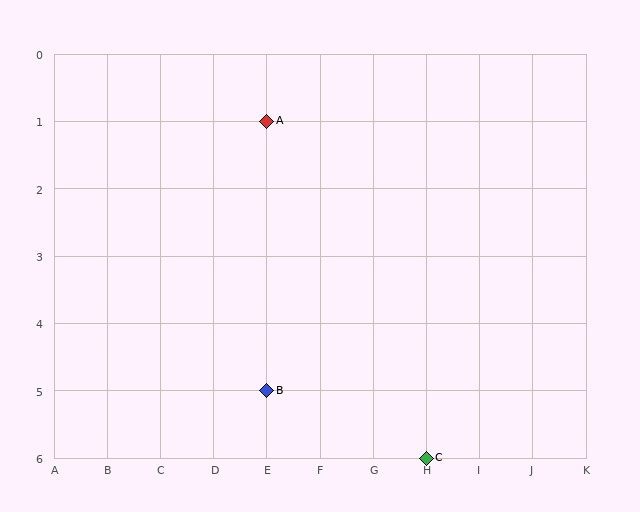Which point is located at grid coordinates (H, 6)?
Point C is at (H, 6).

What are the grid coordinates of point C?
Point C is at grid coordinates (H, 6).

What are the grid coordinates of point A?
Point A is at grid coordinates (E, 1).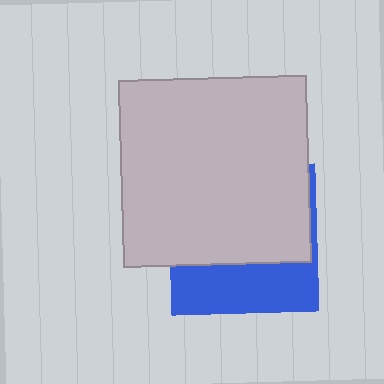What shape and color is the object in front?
The object in front is a light gray square.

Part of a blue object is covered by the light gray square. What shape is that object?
It is a square.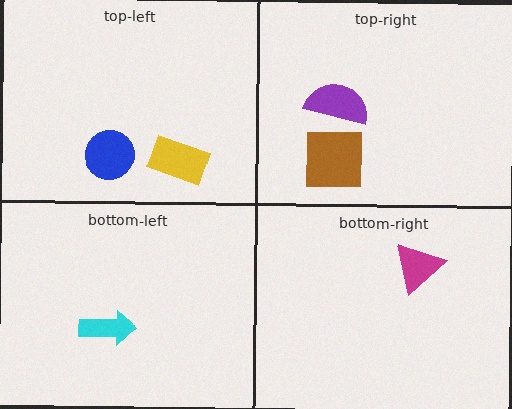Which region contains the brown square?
The top-right region.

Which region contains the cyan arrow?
The bottom-left region.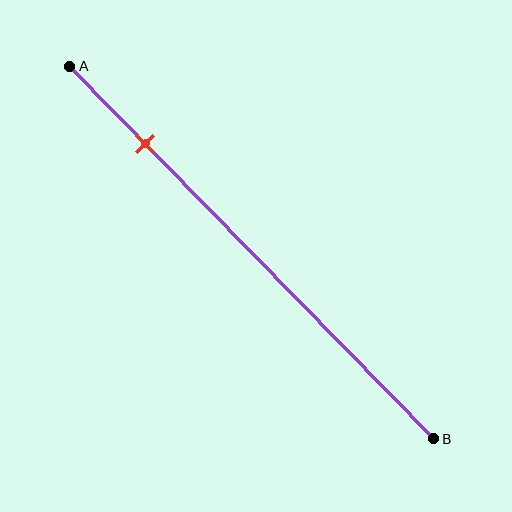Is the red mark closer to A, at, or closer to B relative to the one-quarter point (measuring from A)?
The red mark is closer to point A than the one-quarter point of segment AB.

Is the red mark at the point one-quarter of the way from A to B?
No, the mark is at about 20% from A, not at the 25% one-quarter point.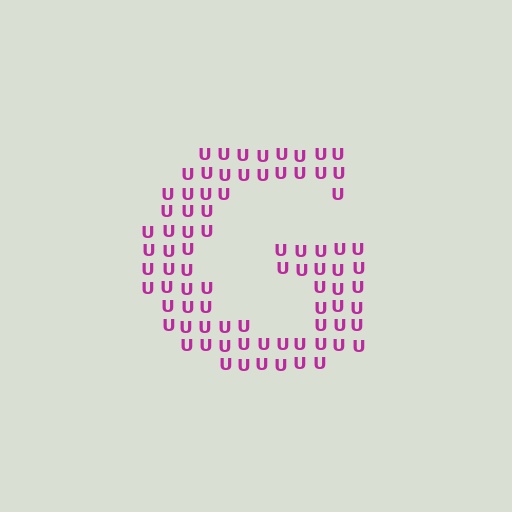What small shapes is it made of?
It is made of small letter U's.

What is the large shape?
The large shape is the letter G.